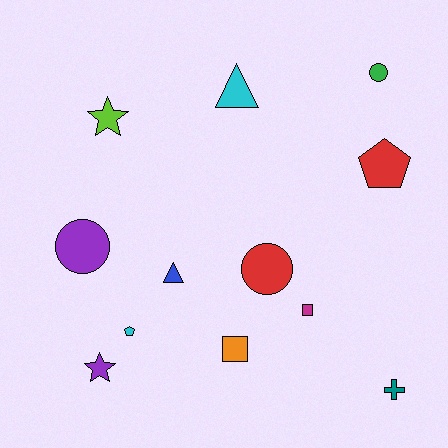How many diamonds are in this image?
There are no diamonds.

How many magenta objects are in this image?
There is 1 magenta object.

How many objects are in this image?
There are 12 objects.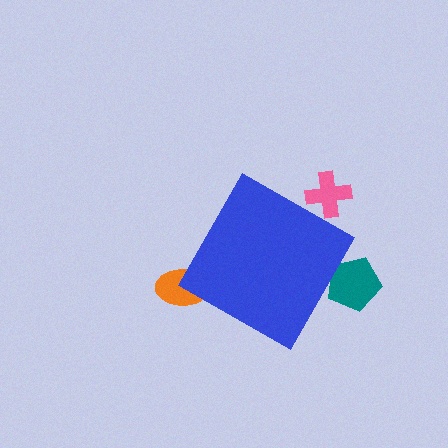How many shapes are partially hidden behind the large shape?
3 shapes are partially hidden.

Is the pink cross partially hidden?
Yes, the pink cross is partially hidden behind the blue diamond.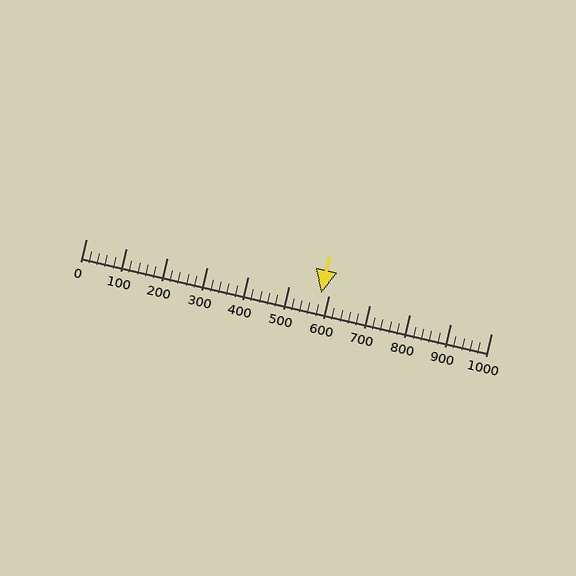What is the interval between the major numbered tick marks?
The major tick marks are spaced 100 units apart.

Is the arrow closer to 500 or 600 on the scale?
The arrow is closer to 600.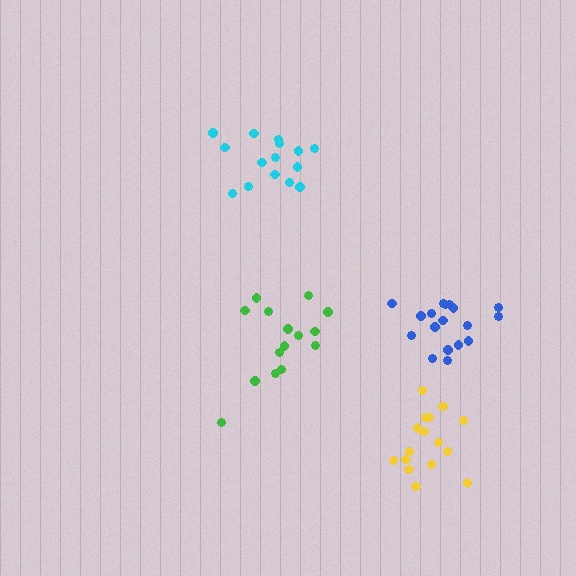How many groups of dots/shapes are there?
There are 4 groups.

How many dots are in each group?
Group 1: 18 dots, Group 2: 15 dots, Group 3: 15 dots, Group 4: 16 dots (64 total).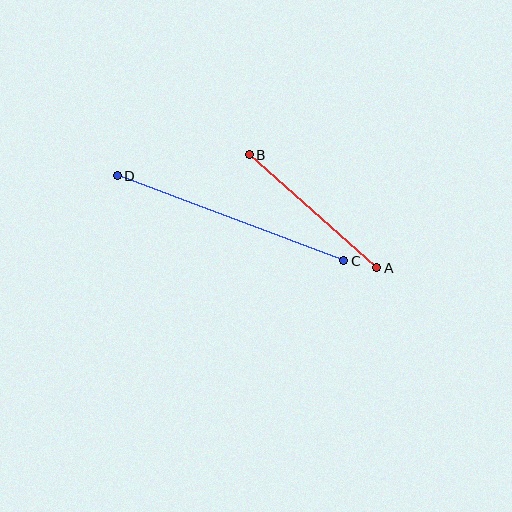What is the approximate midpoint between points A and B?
The midpoint is at approximately (313, 211) pixels.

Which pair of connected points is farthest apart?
Points C and D are farthest apart.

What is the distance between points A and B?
The distance is approximately 170 pixels.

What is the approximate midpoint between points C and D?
The midpoint is at approximately (230, 218) pixels.